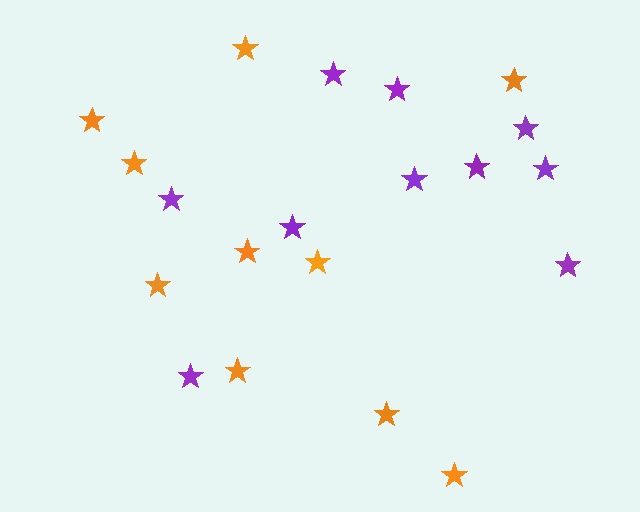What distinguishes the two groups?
There are 2 groups: one group of orange stars (10) and one group of purple stars (10).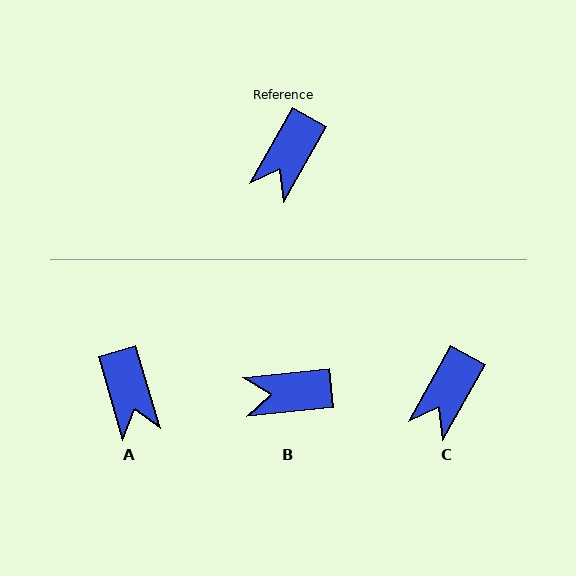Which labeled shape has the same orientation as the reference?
C.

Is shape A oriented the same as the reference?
No, it is off by about 46 degrees.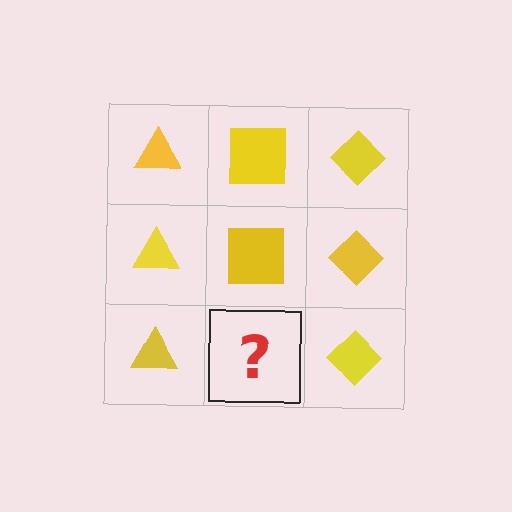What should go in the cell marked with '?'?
The missing cell should contain a yellow square.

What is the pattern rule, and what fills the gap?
The rule is that each column has a consistent shape. The gap should be filled with a yellow square.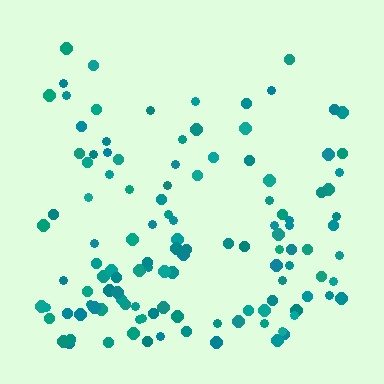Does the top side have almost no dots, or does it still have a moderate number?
Still a moderate number, just noticeably fewer than the bottom.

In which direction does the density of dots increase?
From top to bottom, with the bottom side densest.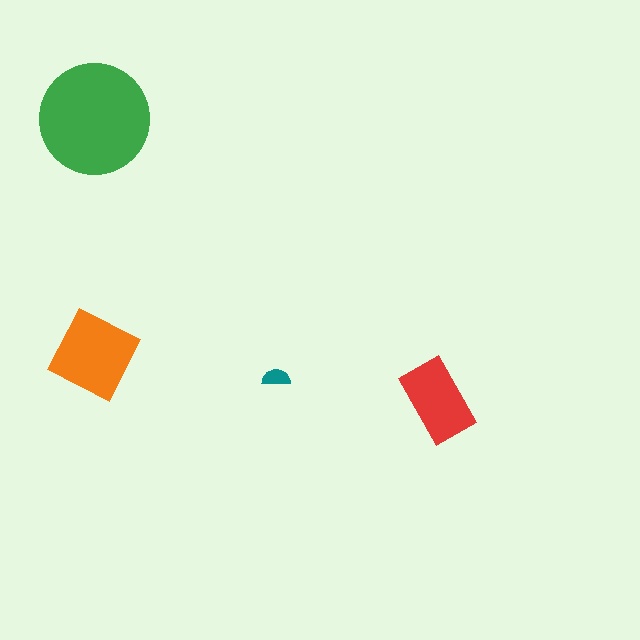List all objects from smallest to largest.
The teal semicircle, the red rectangle, the orange square, the green circle.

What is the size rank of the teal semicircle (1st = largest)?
4th.